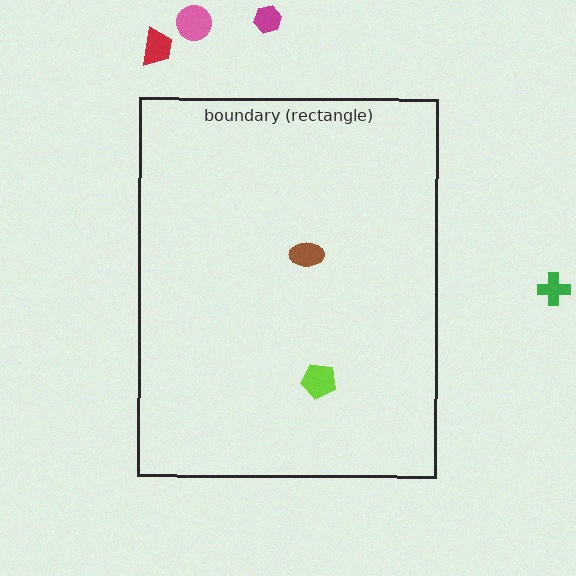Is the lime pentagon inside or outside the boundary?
Inside.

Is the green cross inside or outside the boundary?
Outside.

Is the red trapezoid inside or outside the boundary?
Outside.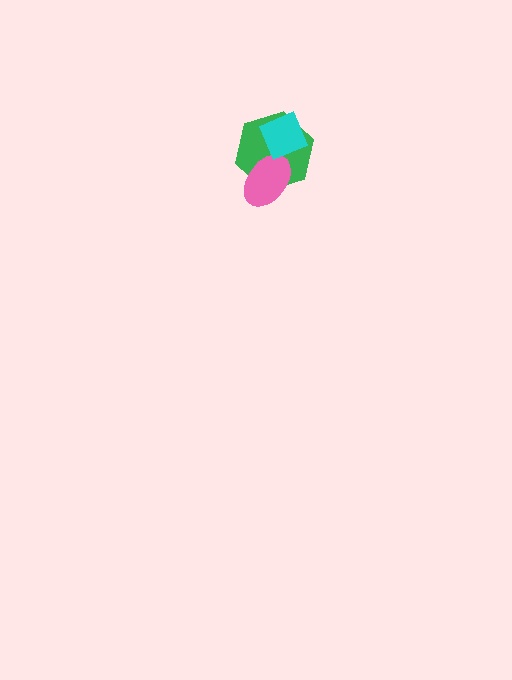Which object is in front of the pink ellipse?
The cyan diamond is in front of the pink ellipse.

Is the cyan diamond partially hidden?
No, no other shape covers it.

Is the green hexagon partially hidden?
Yes, it is partially covered by another shape.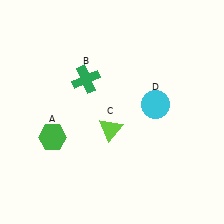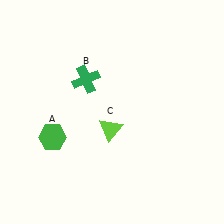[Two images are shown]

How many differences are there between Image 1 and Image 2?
There is 1 difference between the two images.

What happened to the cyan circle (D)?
The cyan circle (D) was removed in Image 2. It was in the top-right area of Image 1.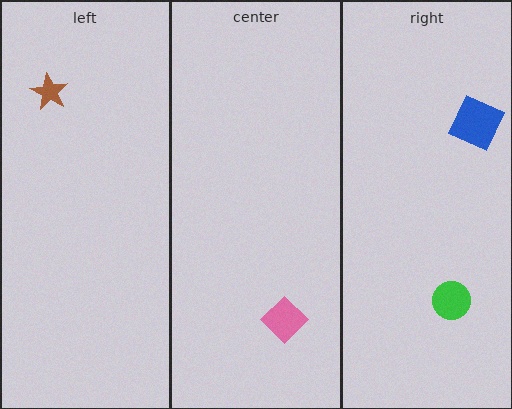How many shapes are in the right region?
2.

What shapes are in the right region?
The green circle, the blue square.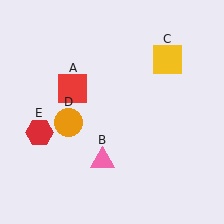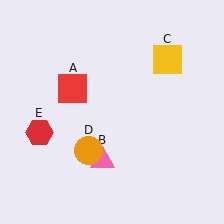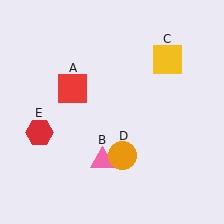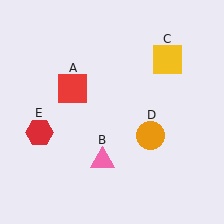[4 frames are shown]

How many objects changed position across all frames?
1 object changed position: orange circle (object D).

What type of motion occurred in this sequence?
The orange circle (object D) rotated counterclockwise around the center of the scene.